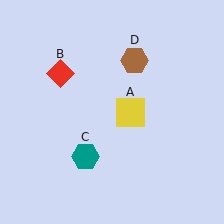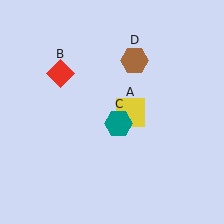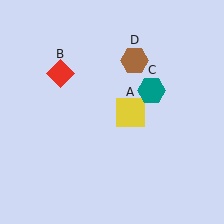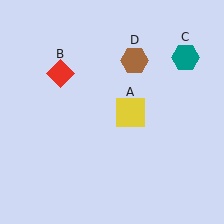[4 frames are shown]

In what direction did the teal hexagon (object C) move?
The teal hexagon (object C) moved up and to the right.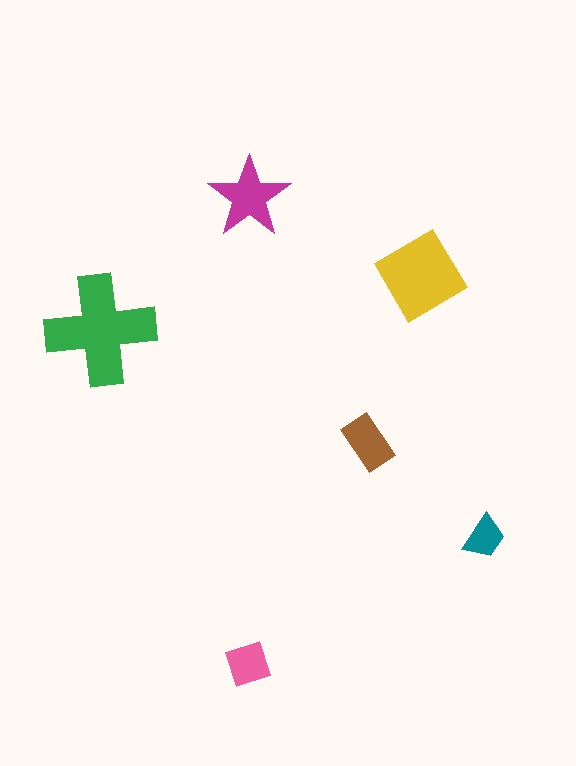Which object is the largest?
The green cross.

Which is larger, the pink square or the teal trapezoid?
The pink square.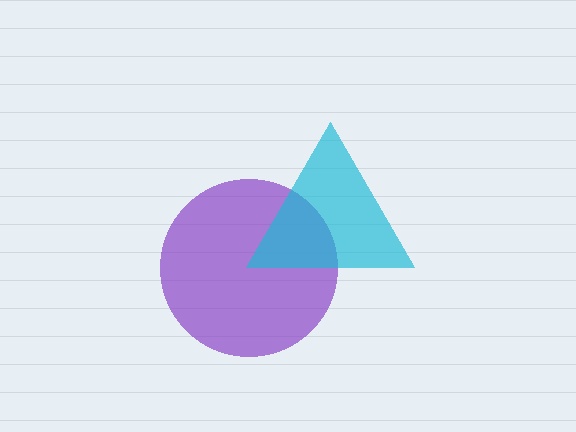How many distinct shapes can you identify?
There are 2 distinct shapes: a purple circle, a cyan triangle.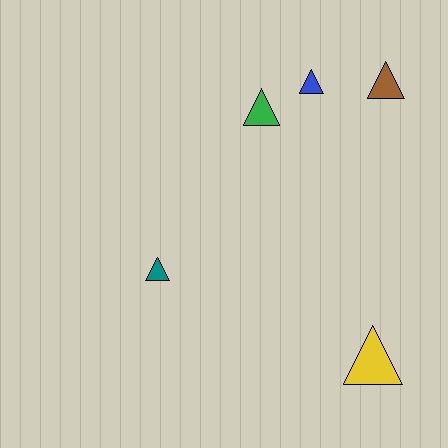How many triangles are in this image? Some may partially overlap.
There are 5 triangles.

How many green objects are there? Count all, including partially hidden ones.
There is 1 green object.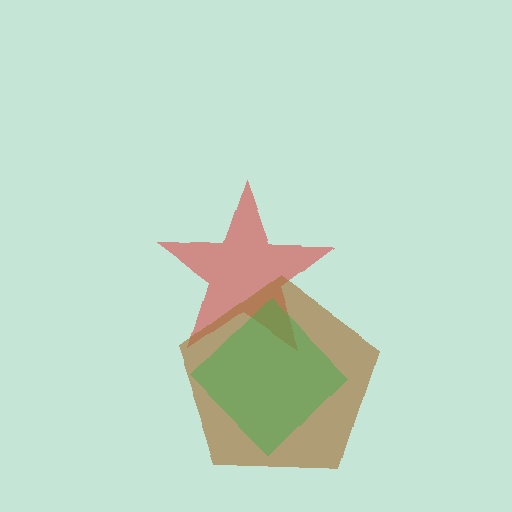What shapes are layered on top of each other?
The layered shapes are: a red star, a brown pentagon, a green diamond.